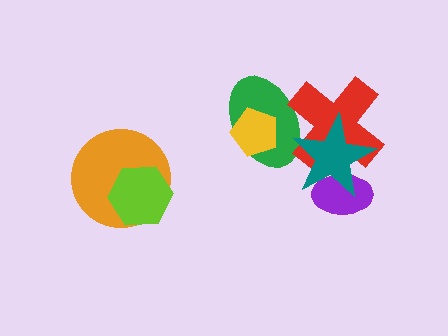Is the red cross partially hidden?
Yes, it is partially covered by another shape.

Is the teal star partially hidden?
No, no other shape covers it.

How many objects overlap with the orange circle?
1 object overlaps with the orange circle.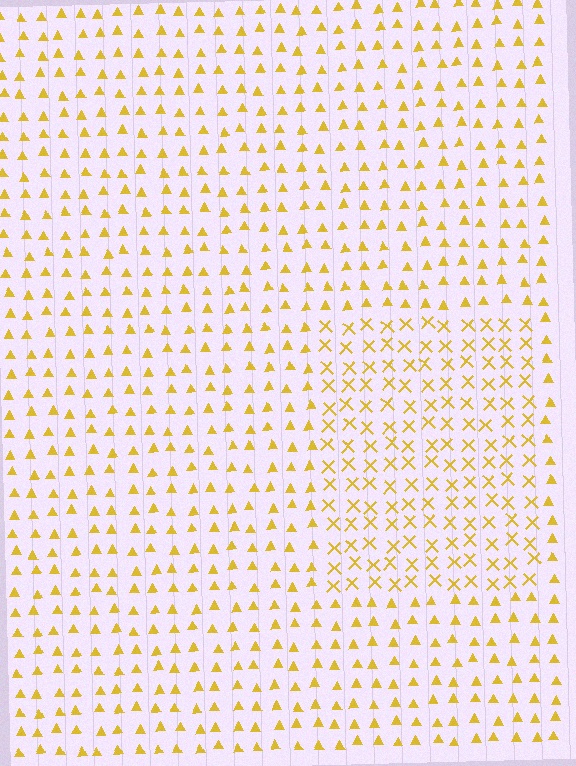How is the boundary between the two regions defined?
The boundary is defined by a change in element shape: X marks inside vs. triangles outside. All elements share the same color and spacing.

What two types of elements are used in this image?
The image uses X marks inside the rectangle region and triangles outside it.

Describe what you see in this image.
The image is filled with small yellow elements arranged in a uniform grid. A rectangle-shaped region contains X marks, while the surrounding area contains triangles. The boundary is defined purely by the change in element shape.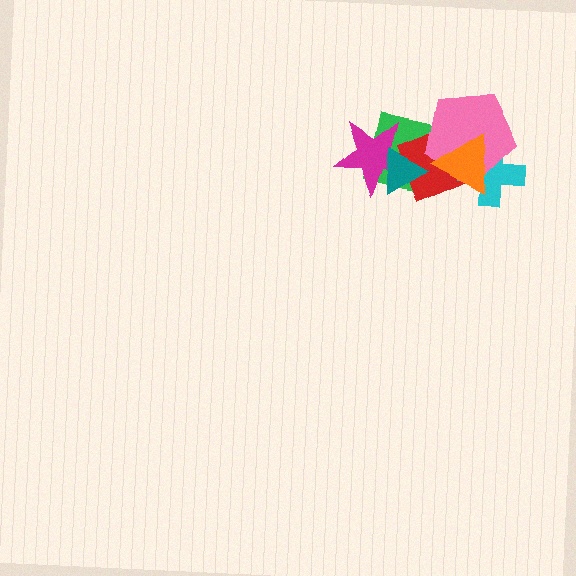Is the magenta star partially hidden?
Yes, it is partially covered by another shape.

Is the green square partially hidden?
Yes, it is partially covered by another shape.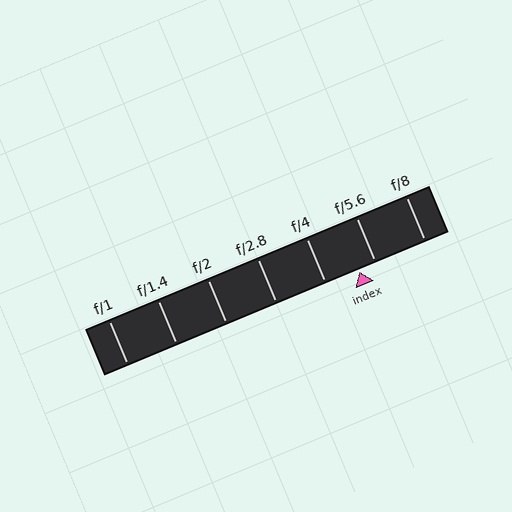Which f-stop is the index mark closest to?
The index mark is closest to f/5.6.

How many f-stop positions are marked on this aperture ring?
There are 7 f-stop positions marked.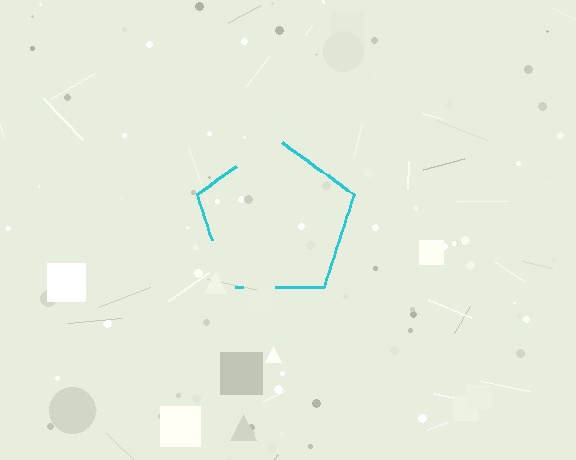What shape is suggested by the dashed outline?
The dashed outline suggests a pentagon.